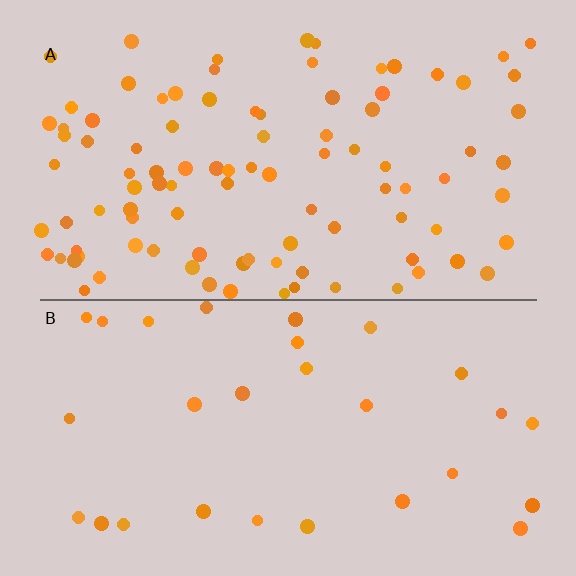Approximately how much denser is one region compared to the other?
Approximately 3.4× — region A over region B.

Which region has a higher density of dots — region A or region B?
A (the top).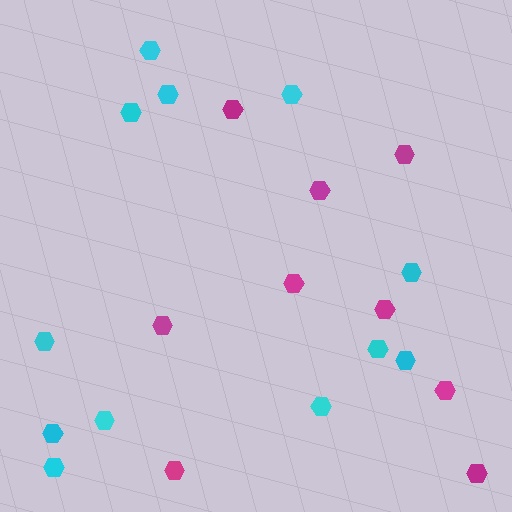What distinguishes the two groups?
There are 2 groups: one group of magenta hexagons (9) and one group of cyan hexagons (12).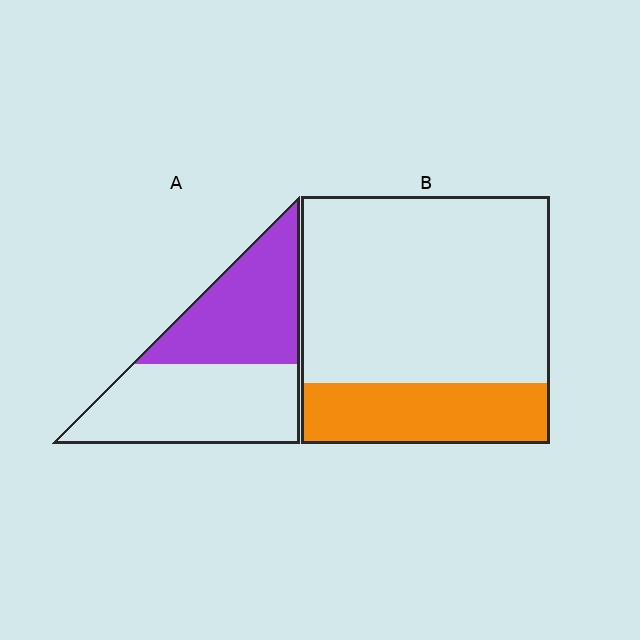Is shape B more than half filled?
No.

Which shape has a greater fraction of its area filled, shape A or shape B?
Shape A.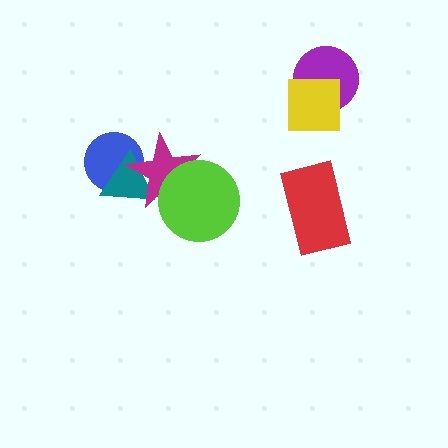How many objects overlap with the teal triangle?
2 objects overlap with the teal triangle.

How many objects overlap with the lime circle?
1 object overlaps with the lime circle.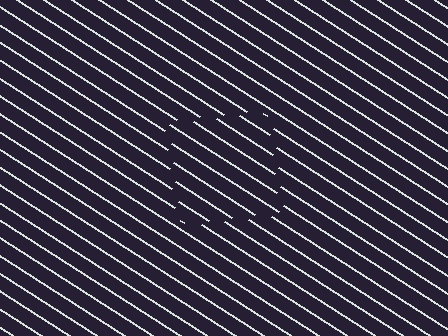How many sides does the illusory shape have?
4 sides — the line-ends trace a square.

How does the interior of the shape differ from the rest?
The interior of the shape contains the same grating, shifted by half a period — the contour is defined by the phase discontinuity where line-ends from the inner and outer gratings abut.